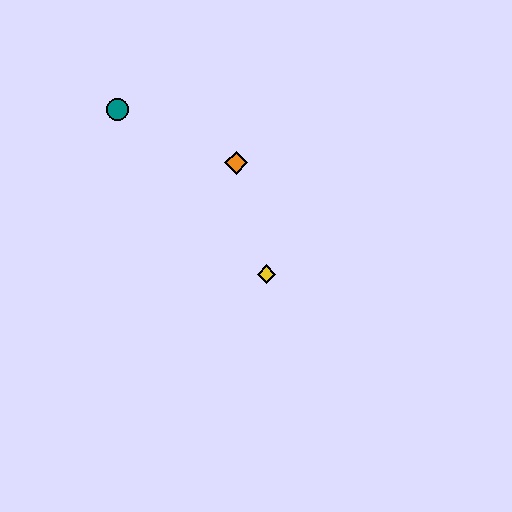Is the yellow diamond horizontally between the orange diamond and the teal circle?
No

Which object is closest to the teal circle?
The orange diamond is closest to the teal circle.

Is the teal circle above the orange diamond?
Yes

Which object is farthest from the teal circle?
The yellow diamond is farthest from the teal circle.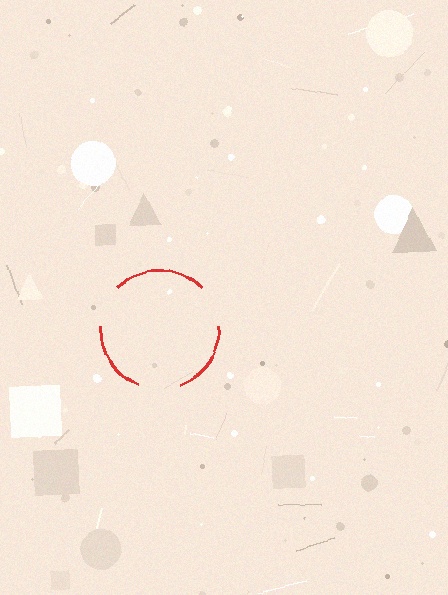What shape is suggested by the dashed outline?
The dashed outline suggests a circle.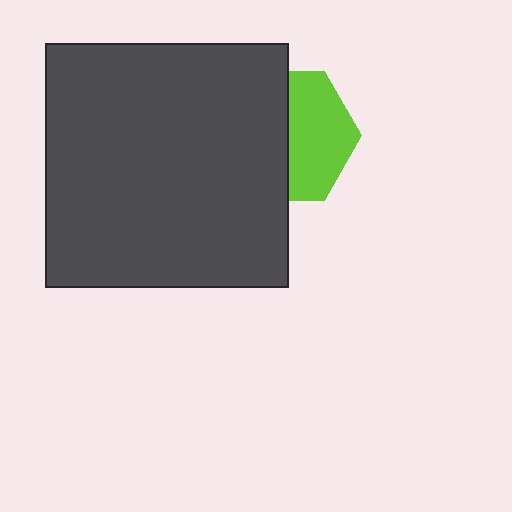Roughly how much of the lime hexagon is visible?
About half of it is visible (roughly 48%).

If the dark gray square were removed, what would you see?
You would see the complete lime hexagon.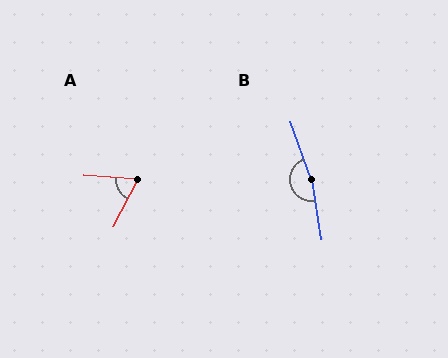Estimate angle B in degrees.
Approximately 170 degrees.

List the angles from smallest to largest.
A (66°), B (170°).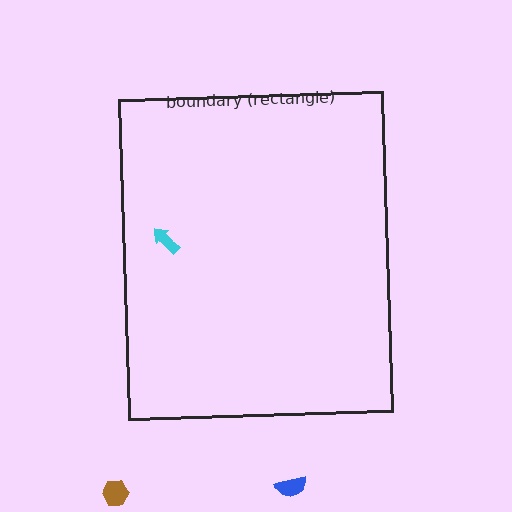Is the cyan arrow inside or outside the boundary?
Inside.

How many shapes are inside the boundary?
1 inside, 2 outside.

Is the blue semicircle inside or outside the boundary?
Outside.